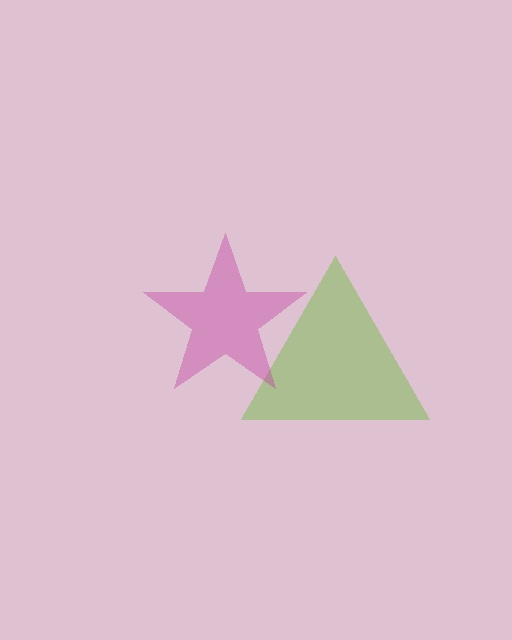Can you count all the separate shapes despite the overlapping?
Yes, there are 2 separate shapes.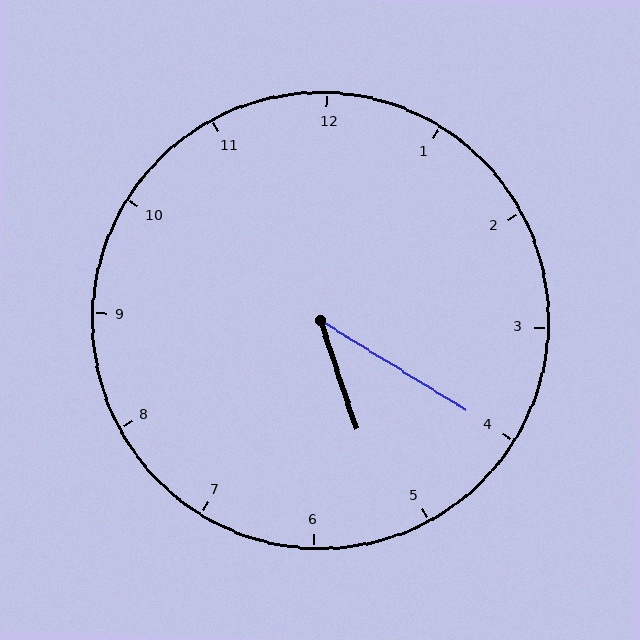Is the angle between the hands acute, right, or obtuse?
It is acute.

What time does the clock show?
5:20.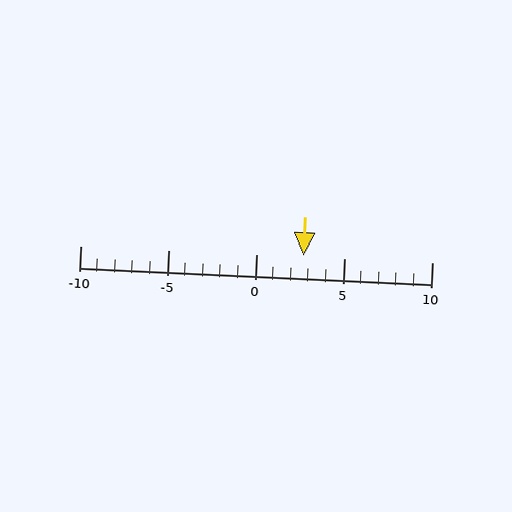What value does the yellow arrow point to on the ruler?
The yellow arrow points to approximately 3.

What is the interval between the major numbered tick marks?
The major tick marks are spaced 5 units apart.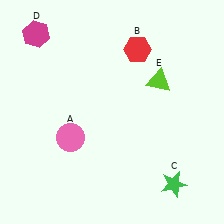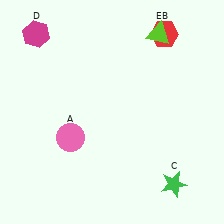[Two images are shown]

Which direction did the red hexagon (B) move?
The red hexagon (B) moved right.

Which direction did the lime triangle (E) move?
The lime triangle (E) moved up.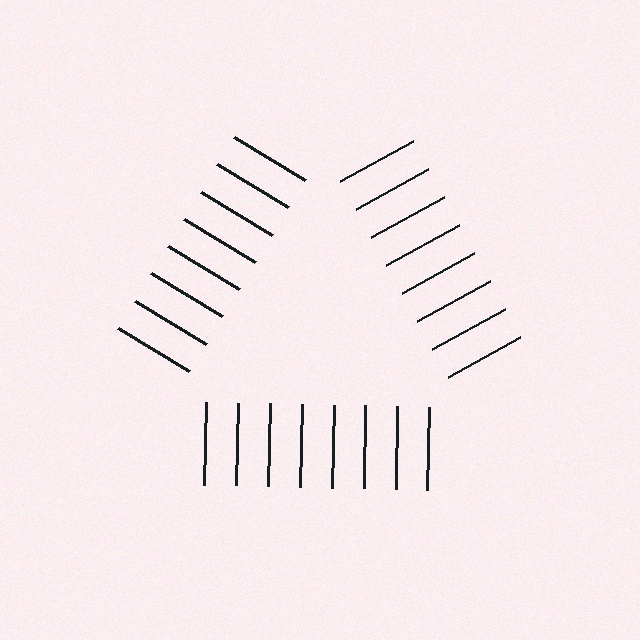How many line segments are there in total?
24 — 8 along each of the 3 edges.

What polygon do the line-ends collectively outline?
An illusory triangle — the line segments terminate on its edges but no continuous stroke is drawn.